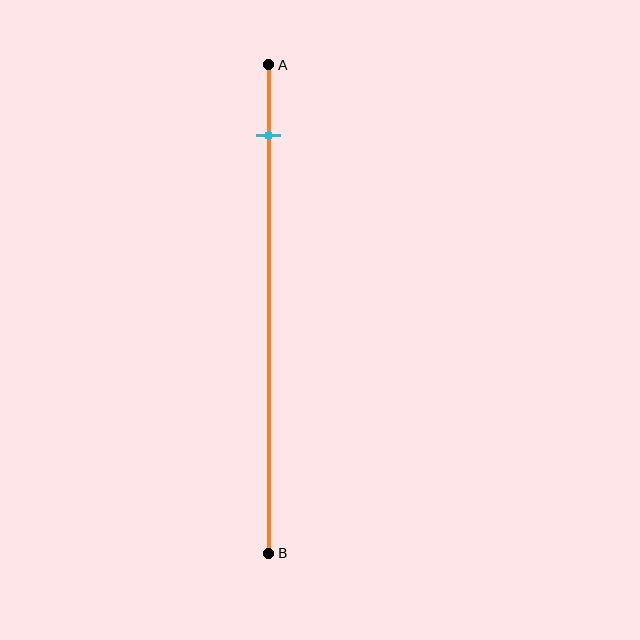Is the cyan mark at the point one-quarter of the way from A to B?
No, the mark is at about 15% from A, not at the 25% one-quarter point.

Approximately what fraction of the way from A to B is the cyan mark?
The cyan mark is approximately 15% of the way from A to B.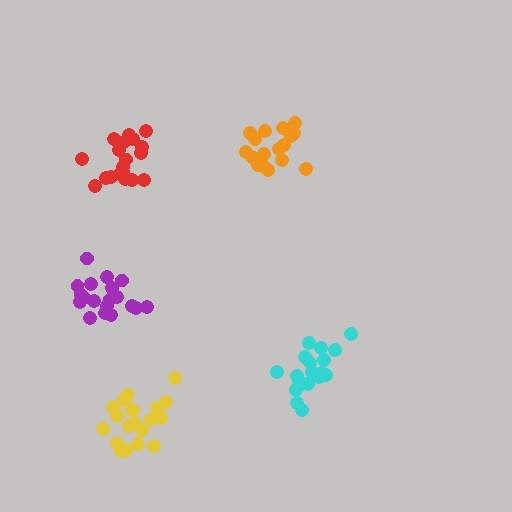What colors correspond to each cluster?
The clusters are colored: orange, cyan, red, purple, yellow.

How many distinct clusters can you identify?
There are 5 distinct clusters.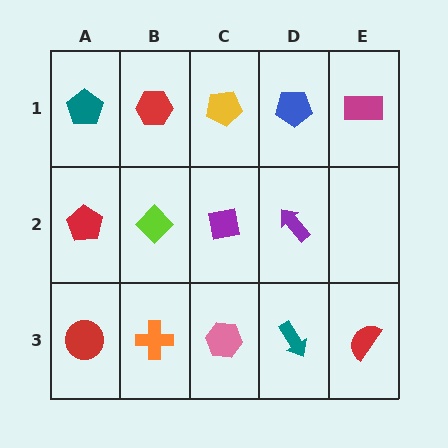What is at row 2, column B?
A lime diamond.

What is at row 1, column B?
A red hexagon.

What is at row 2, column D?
A purple arrow.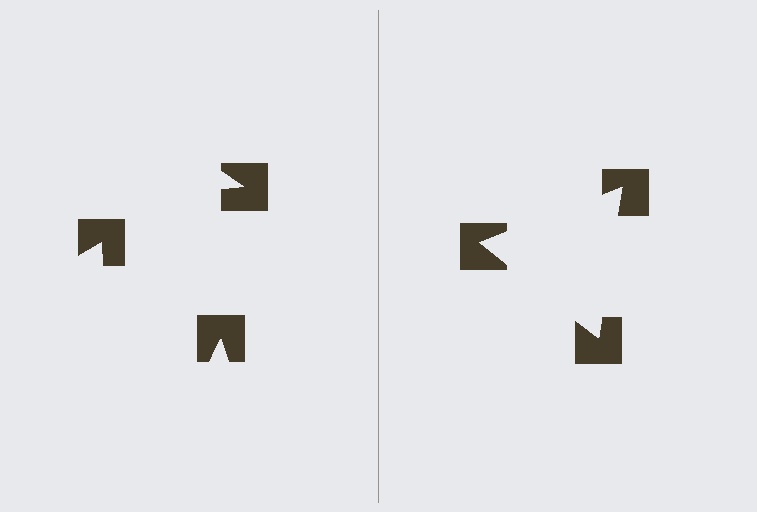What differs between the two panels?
The notched squares are positioned identically on both sides; only the wedge orientations differ. On the right they align to a triangle; on the left they are misaligned.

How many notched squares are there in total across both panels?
6 — 3 on each side.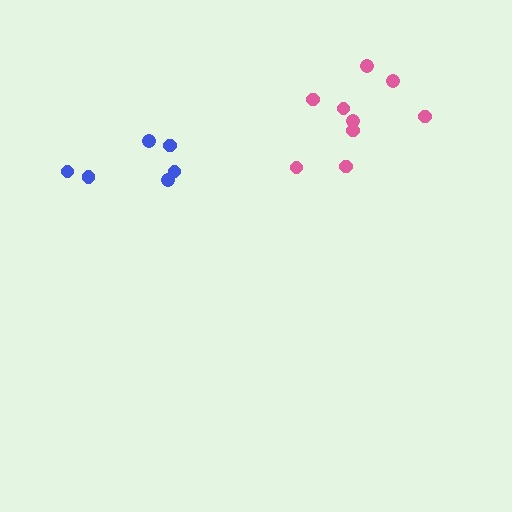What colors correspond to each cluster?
The clusters are colored: pink, blue.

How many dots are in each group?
Group 1: 9 dots, Group 2: 6 dots (15 total).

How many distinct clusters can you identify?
There are 2 distinct clusters.